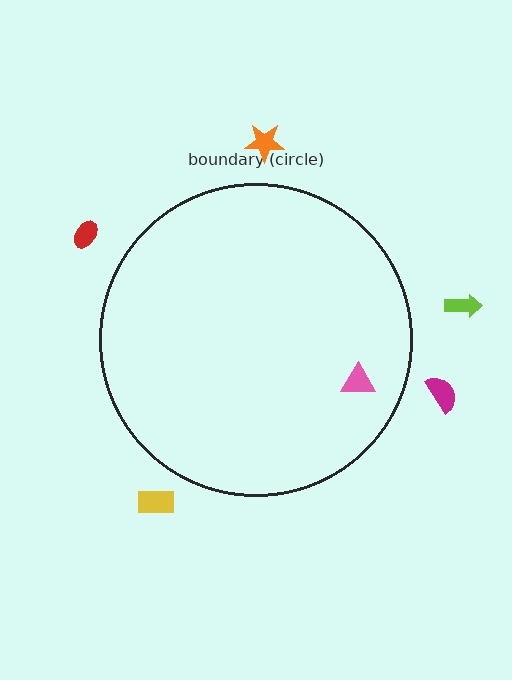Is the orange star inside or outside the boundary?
Outside.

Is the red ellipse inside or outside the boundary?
Outside.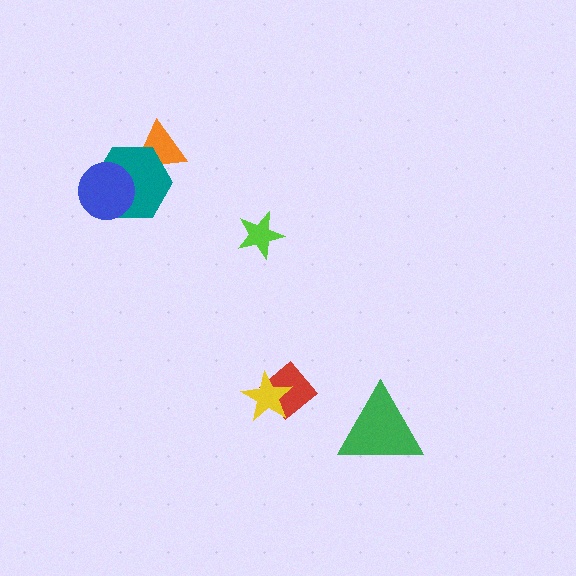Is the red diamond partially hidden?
Yes, it is partially covered by another shape.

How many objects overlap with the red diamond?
1 object overlaps with the red diamond.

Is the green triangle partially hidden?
No, no other shape covers it.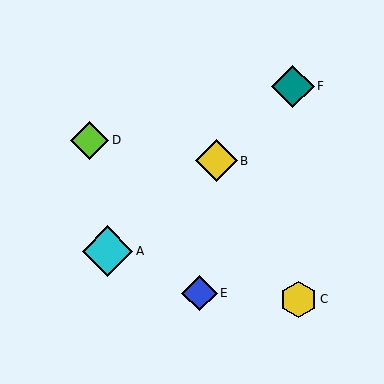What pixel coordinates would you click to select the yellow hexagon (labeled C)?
Click at (299, 300) to select the yellow hexagon C.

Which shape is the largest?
The cyan diamond (labeled A) is the largest.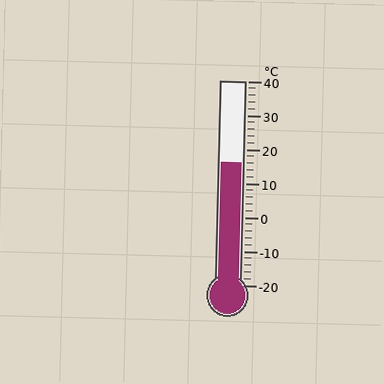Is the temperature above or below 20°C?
The temperature is below 20°C.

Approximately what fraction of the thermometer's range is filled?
The thermometer is filled to approximately 60% of its range.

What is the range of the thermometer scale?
The thermometer scale ranges from -20°C to 40°C.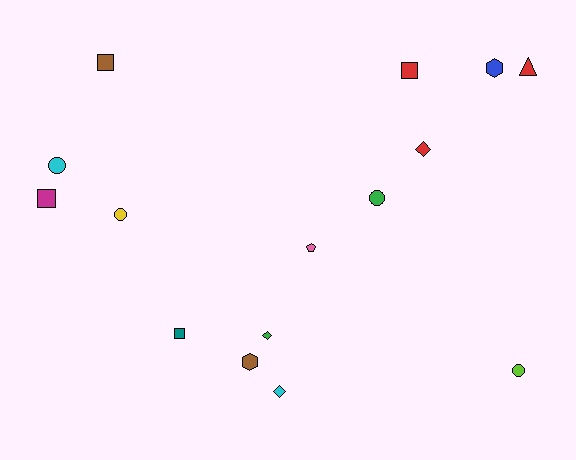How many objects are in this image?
There are 15 objects.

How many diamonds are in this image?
There are 3 diamonds.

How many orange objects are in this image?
There are no orange objects.